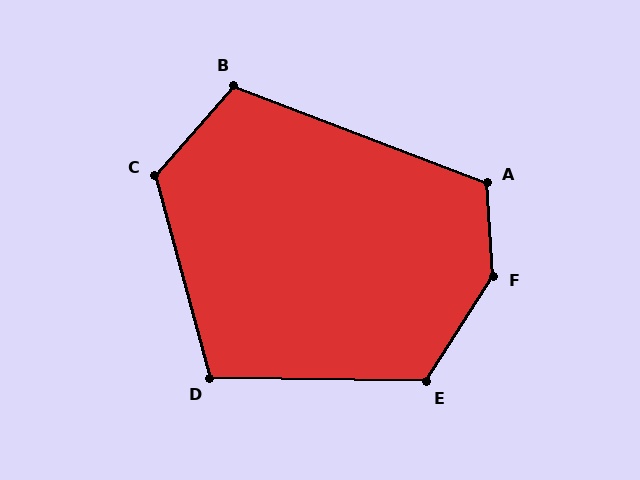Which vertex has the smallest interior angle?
D, at approximately 106 degrees.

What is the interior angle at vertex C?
Approximately 124 degrees (obtuse).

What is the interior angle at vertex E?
Approximately 122 degrees (obtuse).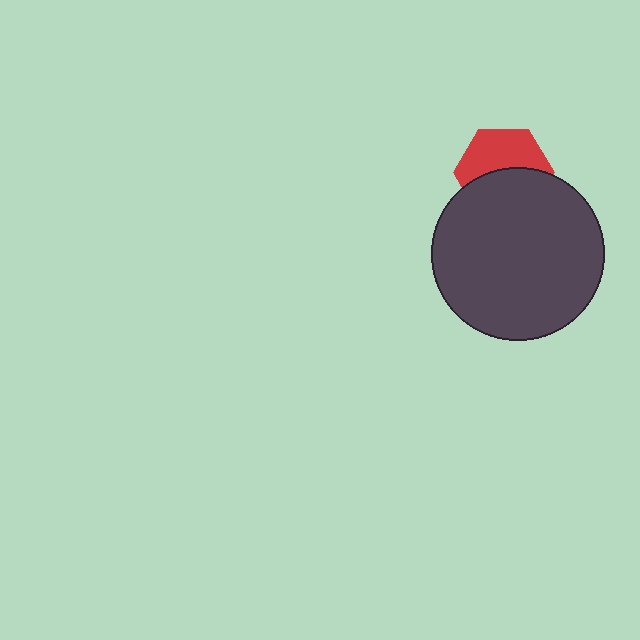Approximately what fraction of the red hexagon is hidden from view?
Roughly 50% of the red hexagon is hidden behind the dark gray circle.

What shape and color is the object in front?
The object in front is a dark gray circle.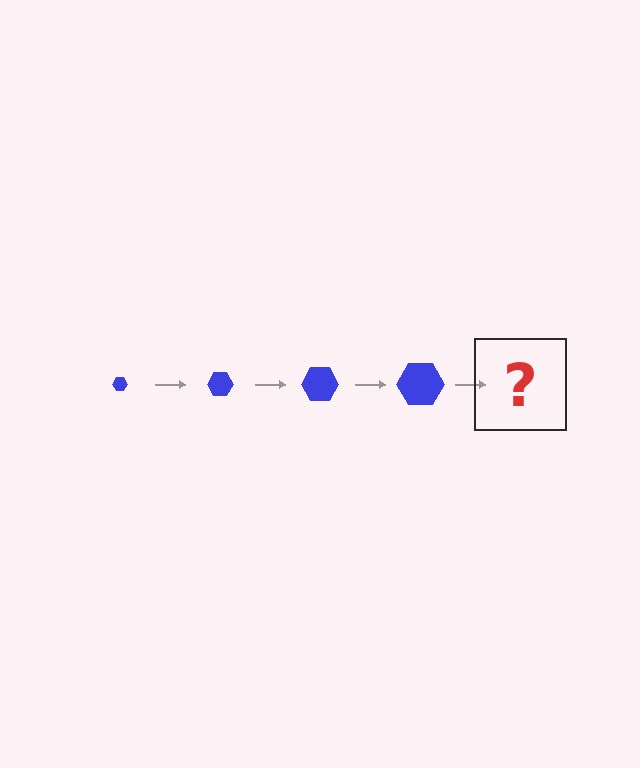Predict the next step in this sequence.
The next step is a blue hexagon, larger than the previous one.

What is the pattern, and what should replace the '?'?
The pattern is that the hexagon gets progressively larger each step. The '?' should be a blue hexagon, larger than the previous one.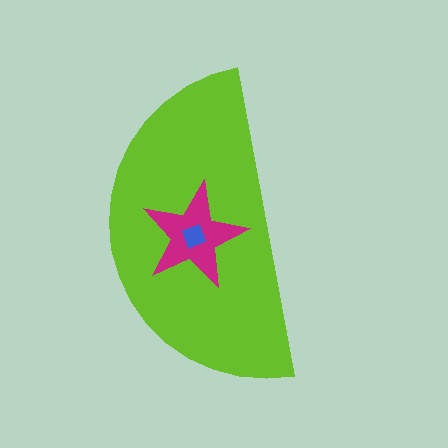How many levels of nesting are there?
3.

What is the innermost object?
The blue diamond.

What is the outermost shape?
The lime semicircle.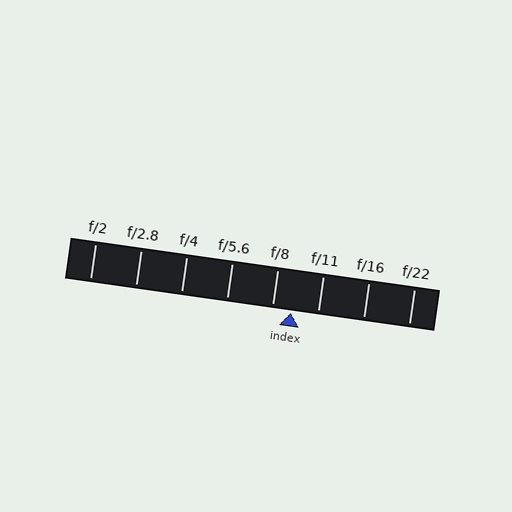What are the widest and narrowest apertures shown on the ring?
The widest aperture shown is f/2 and the narrowest is f/22.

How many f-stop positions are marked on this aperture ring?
There are 8 f-stop positions marked.